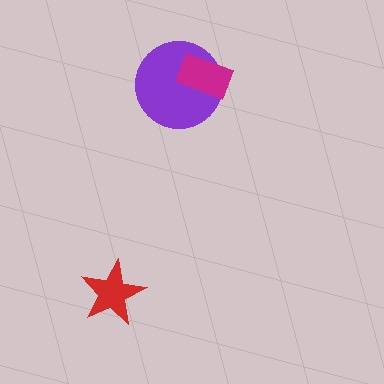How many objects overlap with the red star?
0 objects overlap with the red star.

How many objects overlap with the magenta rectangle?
1 object overlaps with the magenta rectangle.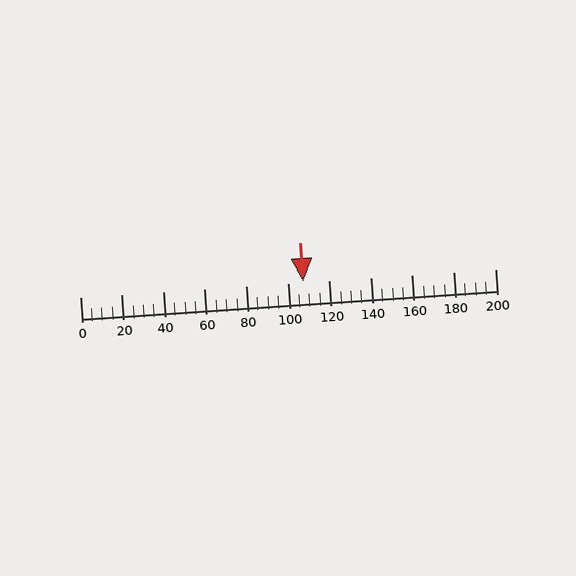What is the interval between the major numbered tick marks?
The major tick marks are spaced 20 units apart.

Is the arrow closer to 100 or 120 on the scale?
The arrow is closer to 100.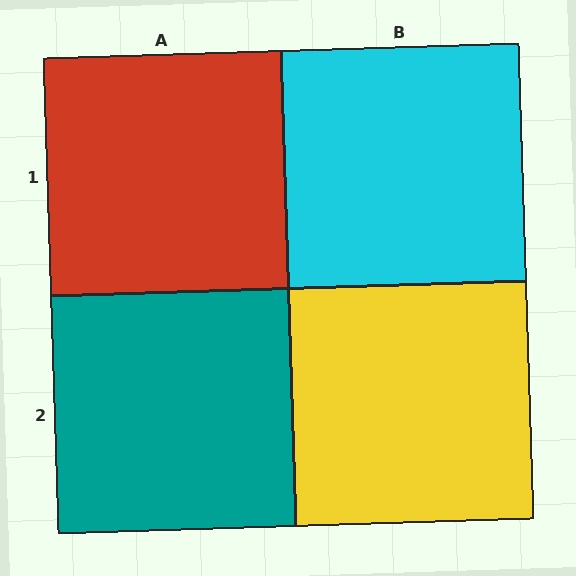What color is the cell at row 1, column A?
Red.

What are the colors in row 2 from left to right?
Teal, yellow.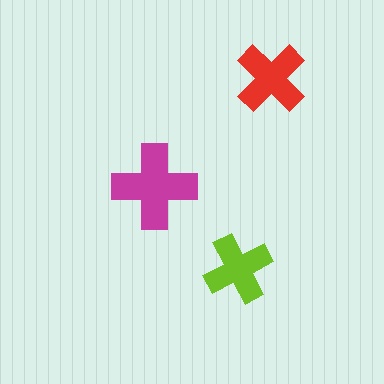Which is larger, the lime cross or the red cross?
The red one.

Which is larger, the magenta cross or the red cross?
The magenta one.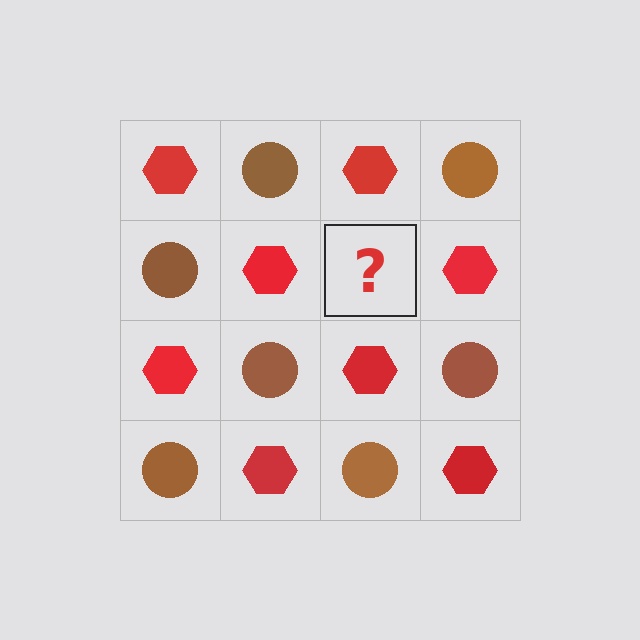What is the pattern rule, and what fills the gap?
The rule is that it alternates red hexagon and brown circle in a checkerboard pattern. The gap should be filled with a brown circle.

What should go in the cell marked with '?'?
The missing cell should contain a brown circle.